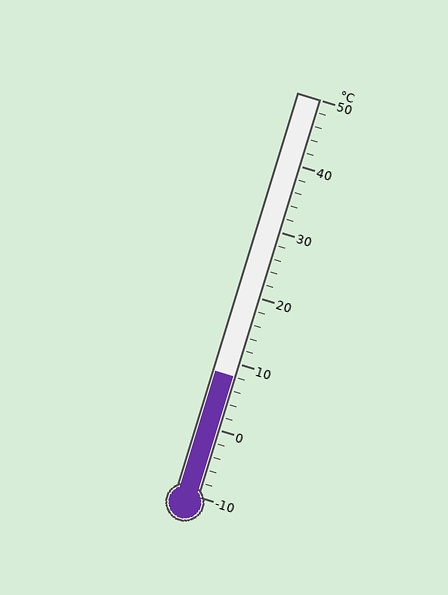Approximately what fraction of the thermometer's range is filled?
The thermometer is filled to approximately 30% of its range.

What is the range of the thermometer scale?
The thermometer scale ranges from -10°C to 50°C.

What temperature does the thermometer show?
The thermometer shows approximately 8°C.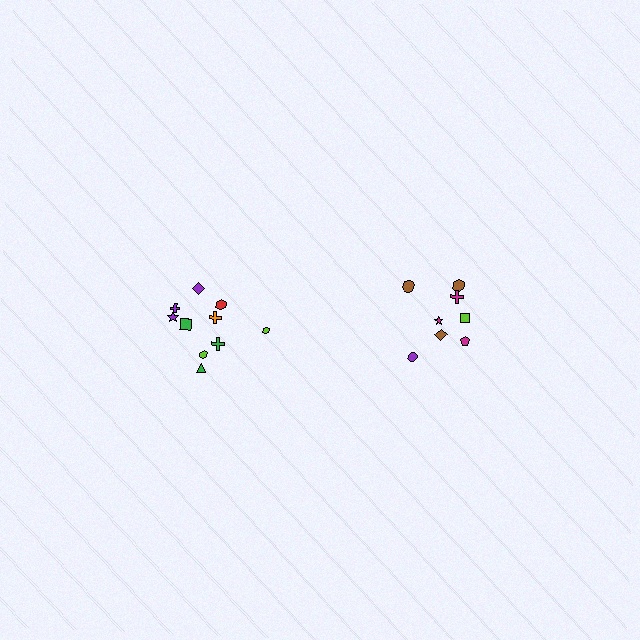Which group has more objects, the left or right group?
The left group.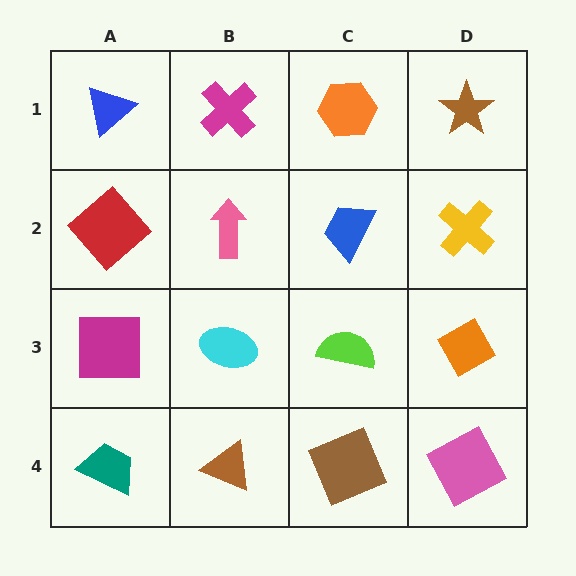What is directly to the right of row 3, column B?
A lime semicircle.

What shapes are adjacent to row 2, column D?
A brown star (row 1, column D), an orange diamond (row 3, column D), a blue trapezoid (row 2, column C).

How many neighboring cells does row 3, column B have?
4.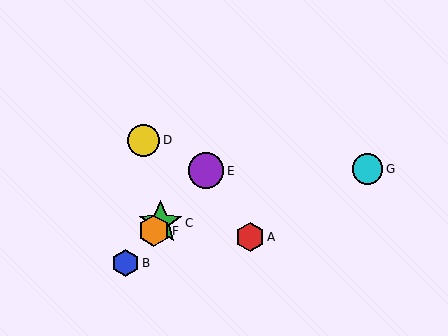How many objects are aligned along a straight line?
4 objects (B, C, E, F) are aligned along a straight line.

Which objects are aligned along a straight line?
Objects B, C, E, F are aligned along a straight line.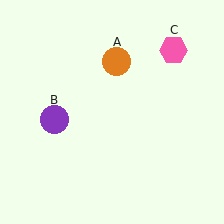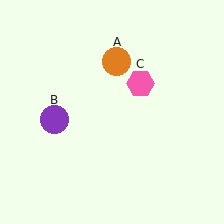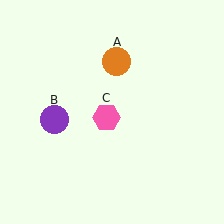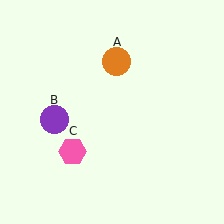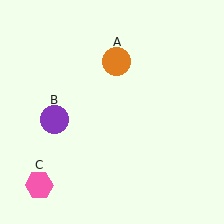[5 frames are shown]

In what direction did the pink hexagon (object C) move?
The pink hexagon (object C) moved down and to the left.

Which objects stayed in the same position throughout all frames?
Orange circle (object A) and purple circle (object B) remained stationary.